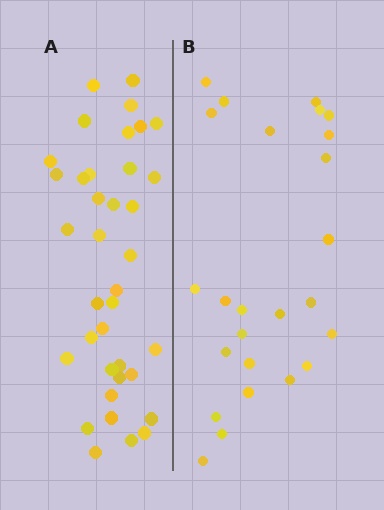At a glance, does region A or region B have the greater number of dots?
Region A (the left region) has more dots.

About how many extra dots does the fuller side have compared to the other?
Region A has roughly 12 or so more dots than region B.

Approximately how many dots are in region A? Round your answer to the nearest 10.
About 40 dots. (The exact count is 37, which rounds to 40.)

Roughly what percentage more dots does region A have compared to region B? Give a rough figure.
About 50% more.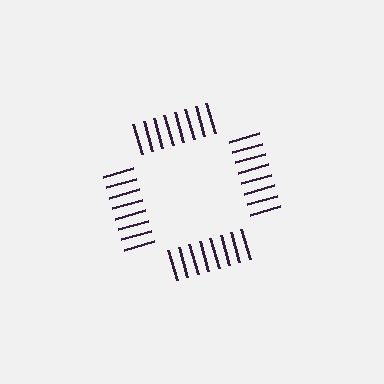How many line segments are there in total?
32 — 8 along each of the 4 edges.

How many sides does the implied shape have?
4 sides — the line-ends trace a square.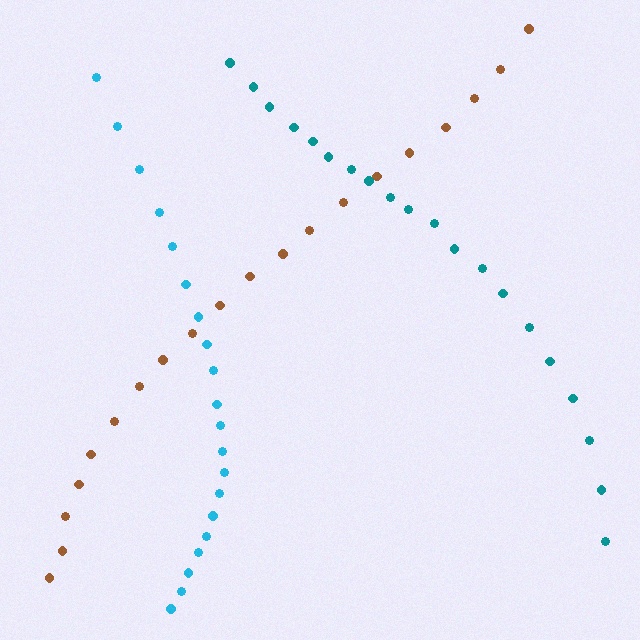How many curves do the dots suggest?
There are 3 distinct paths.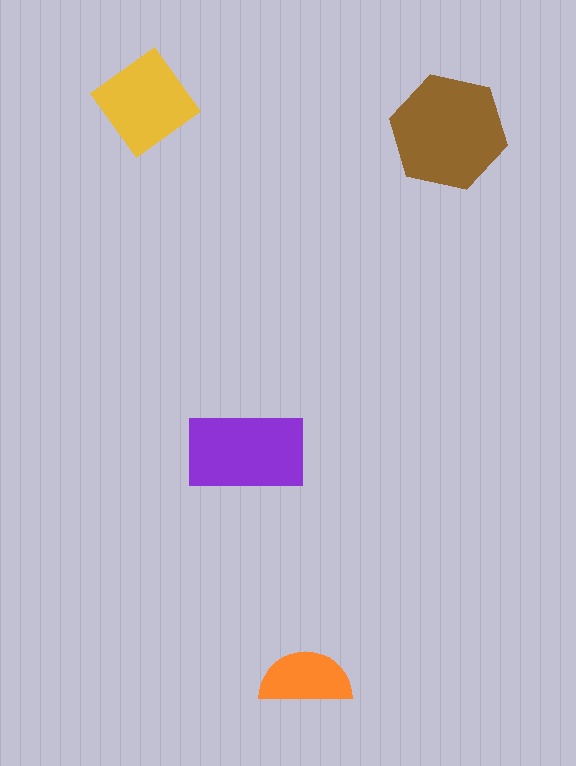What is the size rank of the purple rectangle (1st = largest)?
2nd.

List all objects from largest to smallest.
The brown hexagon, the purple rectangle, the yellow diamond, the orange semicircle.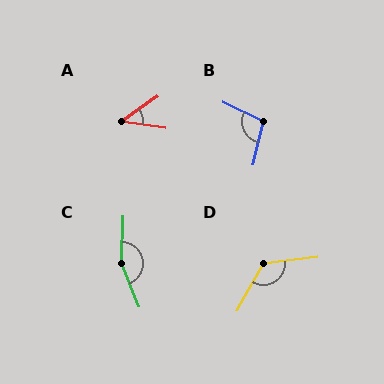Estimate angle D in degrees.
Approximately 127 degrees.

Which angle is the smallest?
A, at approximately 42 degrees.